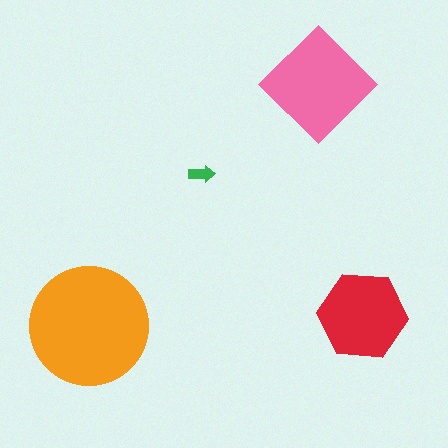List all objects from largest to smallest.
The orange circle, the pink diamond, the red hexagon, the green arrow.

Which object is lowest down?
The orange circle is bottommost.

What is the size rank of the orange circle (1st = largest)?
1st.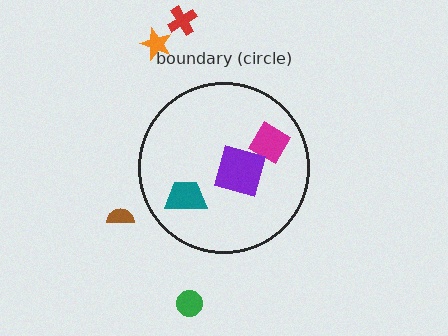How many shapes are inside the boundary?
3 inside, 4 outside.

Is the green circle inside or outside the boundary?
Outside.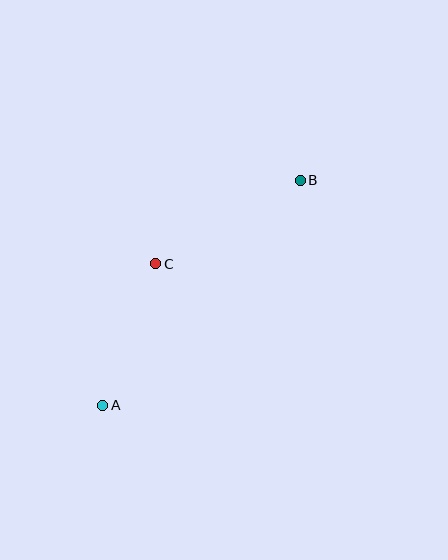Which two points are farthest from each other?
Points A and B are farthest from each other.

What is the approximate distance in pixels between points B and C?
The distance between B and C is approximately 167 pixels.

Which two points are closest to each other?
Points A and C are closest to each other.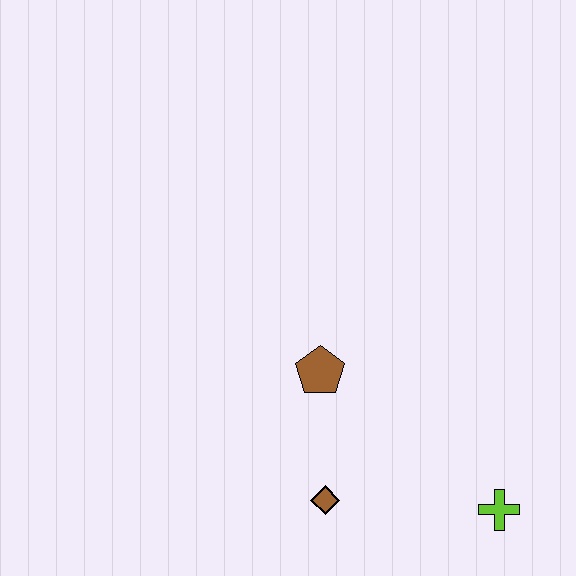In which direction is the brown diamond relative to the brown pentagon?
The brown diamond is below the brown pentagon.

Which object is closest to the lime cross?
The brown diamond is closest to the lime cross.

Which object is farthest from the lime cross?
The brown pentagon is farthest from the lime cross.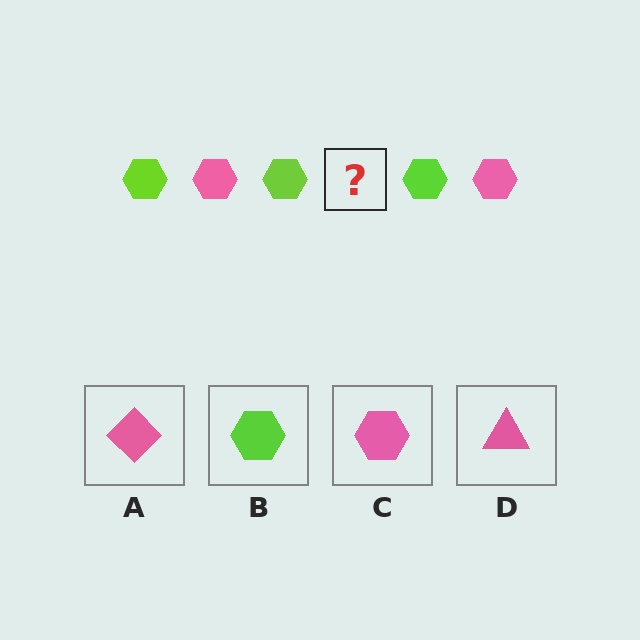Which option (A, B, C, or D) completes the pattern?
C.